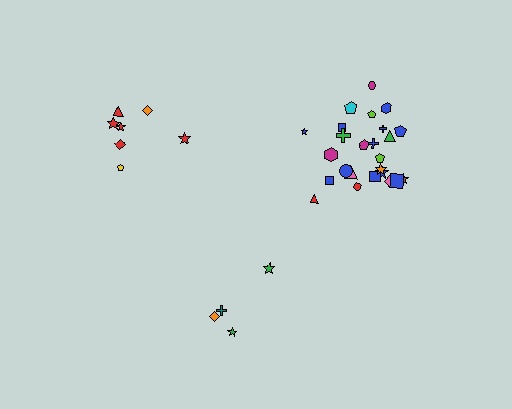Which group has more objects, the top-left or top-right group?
The top-right group.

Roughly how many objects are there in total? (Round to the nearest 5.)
Roughly 35 objects in total.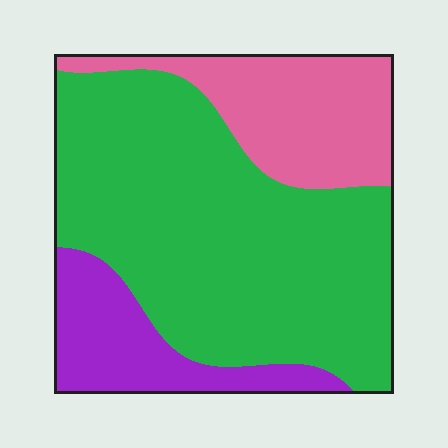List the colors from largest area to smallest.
From largest to smallest: green, pink, purple.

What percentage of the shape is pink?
Pink takes up about one fifth (1/5) of the shape.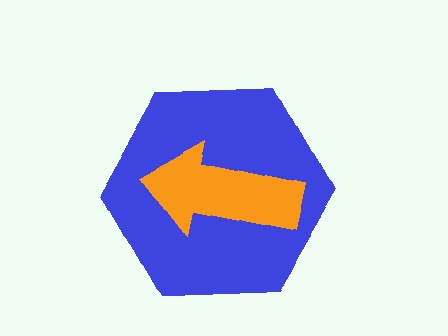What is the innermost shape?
The orange arrow.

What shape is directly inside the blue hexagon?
The orange arrow.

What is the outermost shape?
The blue hexagon.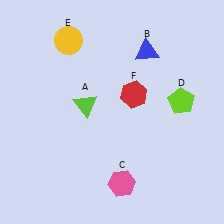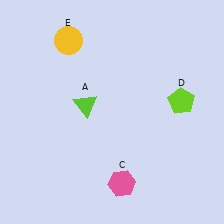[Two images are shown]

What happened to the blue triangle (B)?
The blue triangle (B) was removed in Image 2. It was in the top-right area of Image 1.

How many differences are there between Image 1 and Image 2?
There are 2 differences between the two images.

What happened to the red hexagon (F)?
The red hexagon (F) was removed in Image 2. It was in the top-right area of Image 1.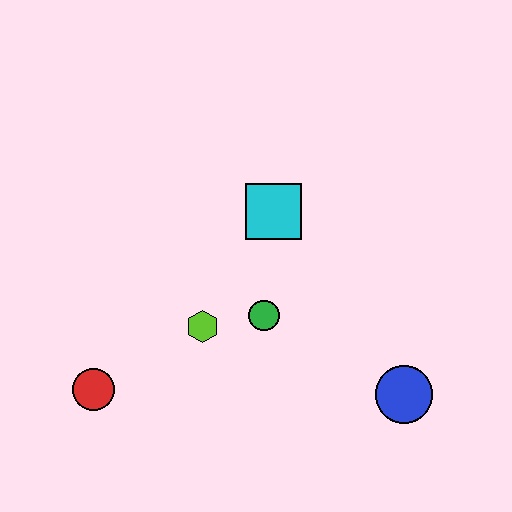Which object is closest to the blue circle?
The green circle is closest to the blue circle.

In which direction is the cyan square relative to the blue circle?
The cyan square is above the blue circle.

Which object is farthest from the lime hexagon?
The blue circle is farthest from the lime hexagon.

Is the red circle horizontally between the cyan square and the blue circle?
No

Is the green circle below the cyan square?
Yes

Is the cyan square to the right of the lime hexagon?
Yes